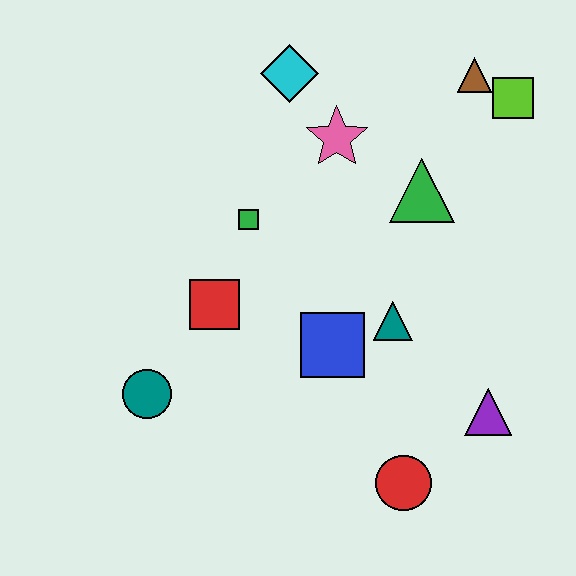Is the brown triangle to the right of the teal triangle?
Yes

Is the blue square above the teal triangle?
No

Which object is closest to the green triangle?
The pink star is closest to the green triangle.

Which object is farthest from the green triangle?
The teal circle is farthest from the green triangle.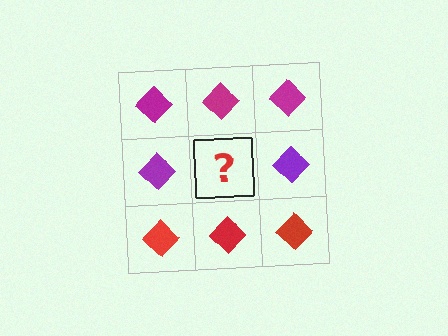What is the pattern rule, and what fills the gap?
The rule is that each row has a consistent color. The gap should be filled with a purple diamond.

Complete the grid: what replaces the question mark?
The question mark should be replaced with a purple diamond.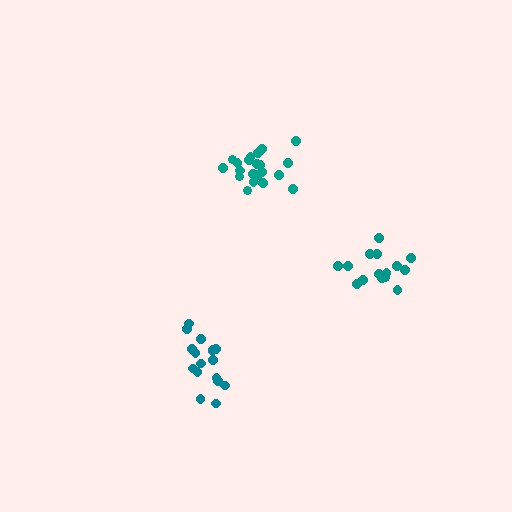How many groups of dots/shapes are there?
There are 3 groups.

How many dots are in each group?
Group 1: 16 dots, Group 2: 21 dots, Group 3: 17 dots (54 total).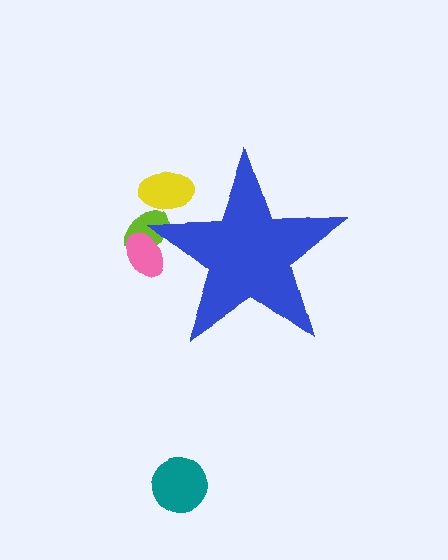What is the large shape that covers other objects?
A blue star.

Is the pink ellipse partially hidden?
Yes, the pink ellipse is partially hidden behind the blue star.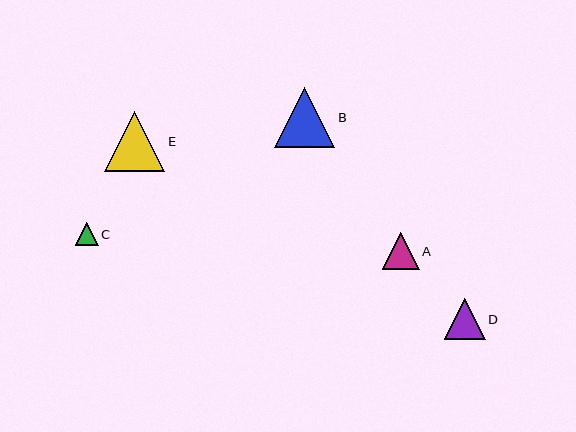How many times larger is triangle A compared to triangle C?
Triangle A is approximately 1.7 times the size of triangle C.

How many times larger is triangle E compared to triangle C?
Triangle E is approximately 2.7 times the size of triangle C.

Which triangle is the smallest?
Triangle C is the smallest with a size of approximately 22 pixels.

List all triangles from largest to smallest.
From largest to smallest: E, B, D, A, C.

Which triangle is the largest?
Triangle E is the largest with a size of approximately 60 pixels.